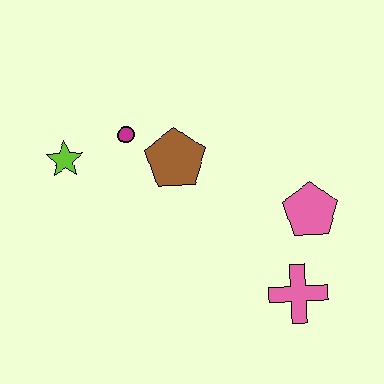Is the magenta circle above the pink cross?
Yes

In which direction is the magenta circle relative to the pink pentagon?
The magenta circle is to the left of the pink pentagon.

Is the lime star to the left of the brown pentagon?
Yes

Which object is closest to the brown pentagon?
The magenta circle is closest to the brown pentagon.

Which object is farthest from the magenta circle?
The pink cross is farthest from the magenta circle.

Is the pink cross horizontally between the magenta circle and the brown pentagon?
No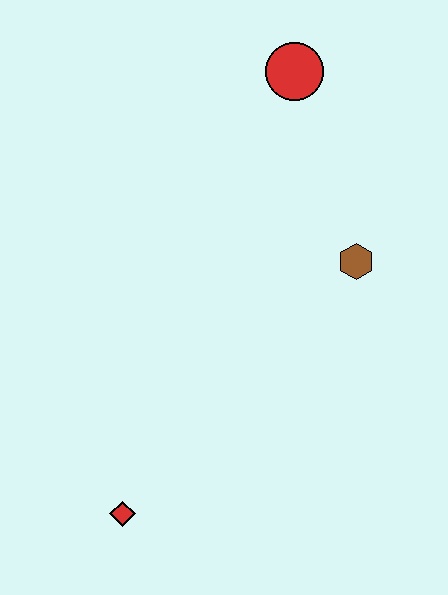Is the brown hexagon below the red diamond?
No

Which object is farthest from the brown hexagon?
The red diamond is farthest from the brown hexagon.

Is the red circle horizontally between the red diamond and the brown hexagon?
Yes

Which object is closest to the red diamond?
The brown hexagon is closest to the red diamond.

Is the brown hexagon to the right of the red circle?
Yes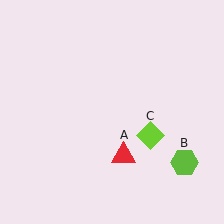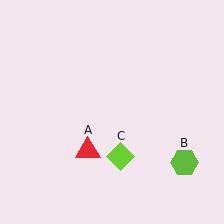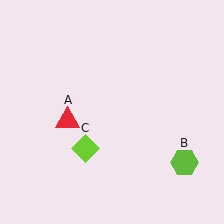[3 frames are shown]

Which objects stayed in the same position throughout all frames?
Lime hexagon (object B) remained stationary.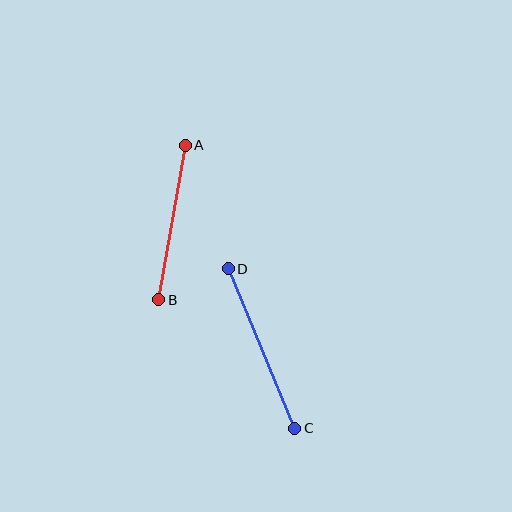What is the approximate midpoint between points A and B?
The midpoint is at approximately (172, 223) pixels.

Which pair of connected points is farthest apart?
Points C and D are farthest apart.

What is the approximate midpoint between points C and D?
The midpoint is at approximately (262, 348) pixels.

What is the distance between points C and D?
The distance is approximately 173 pixels.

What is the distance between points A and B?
The distance is approximately 157 pixels.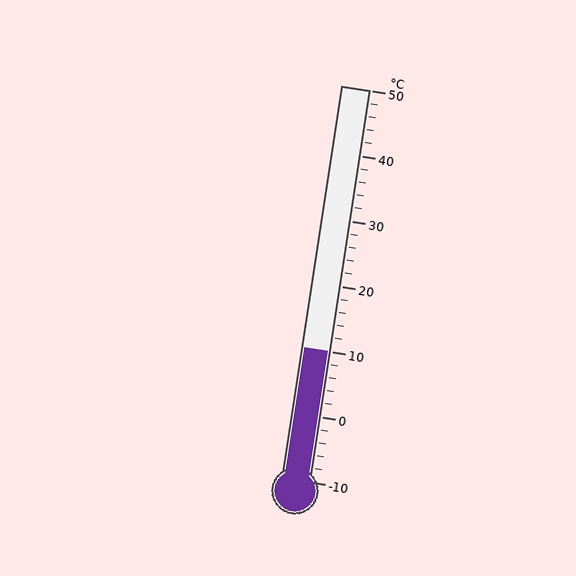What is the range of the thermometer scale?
The thermometer scale ranges from -10°C to 50°C.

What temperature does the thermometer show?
The thermometer shows approximately 10°C.